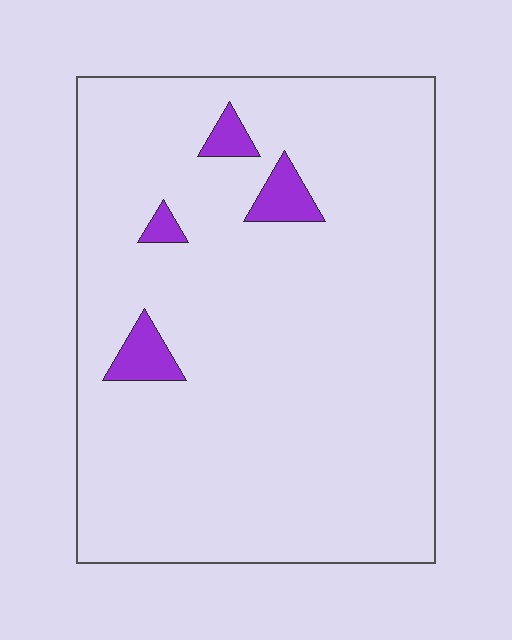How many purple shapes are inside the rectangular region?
4.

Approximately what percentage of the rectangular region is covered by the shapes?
Approximately 5%.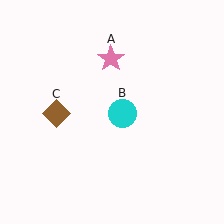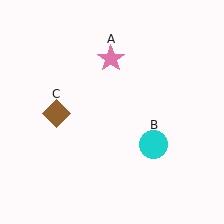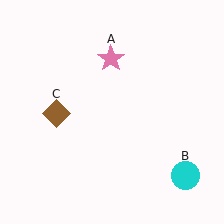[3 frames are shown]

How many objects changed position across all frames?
1 object changed position: cyan circle (object B).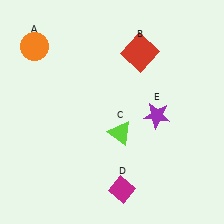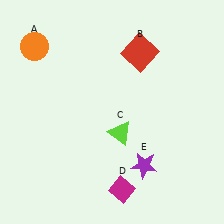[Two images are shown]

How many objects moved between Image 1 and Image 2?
1 object moved between the two images.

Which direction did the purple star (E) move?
The purple star (E) moved down.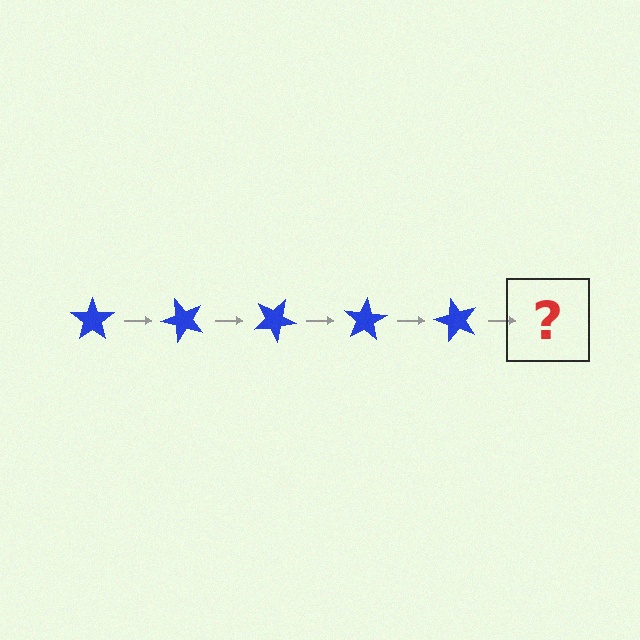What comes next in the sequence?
The next element should be a blue star rotated 250 degrees.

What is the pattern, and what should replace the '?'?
The pattern is that the star rotates 50 degrees each step. The '?' should be a blue star rotated 250 degrees.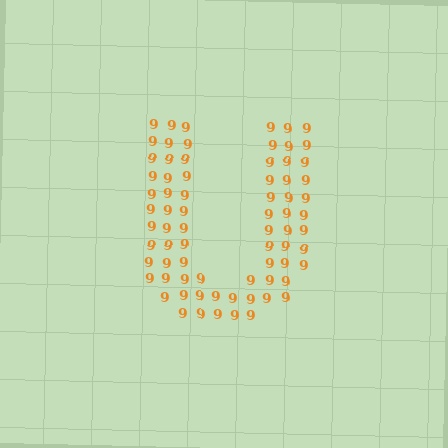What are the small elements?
The small elements are digit 9's.